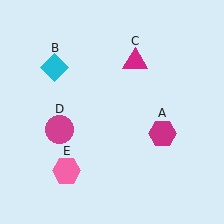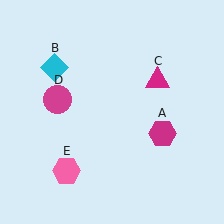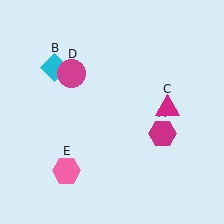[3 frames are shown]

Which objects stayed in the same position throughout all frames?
Magenta hexagon (object A) and cyan diamond (object B) and pink hexagon (object E) remained stationary.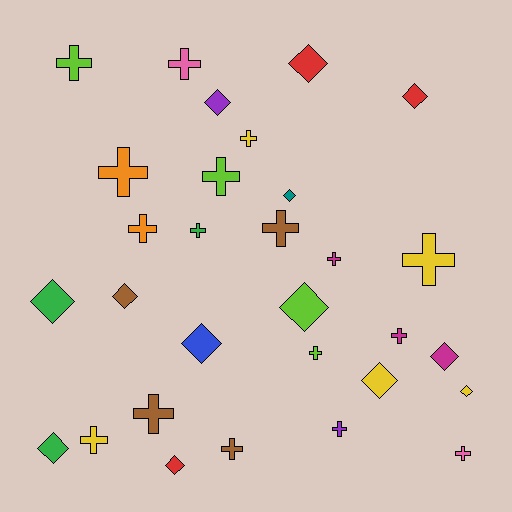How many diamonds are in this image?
There are 13 diamonds.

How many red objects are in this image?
There are 3 red objects.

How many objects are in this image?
There are 30 objects.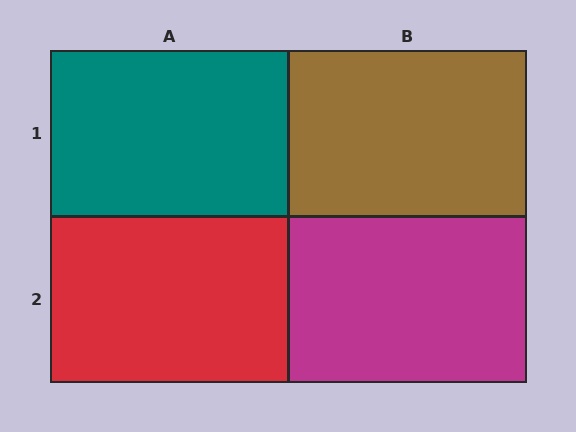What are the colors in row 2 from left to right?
Red, magenta.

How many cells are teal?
1 cell is teal.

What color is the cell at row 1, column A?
Teal.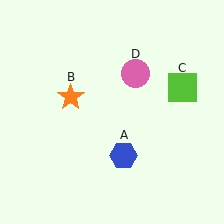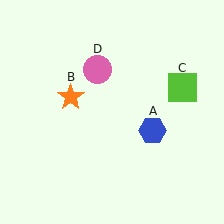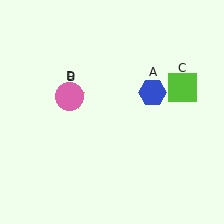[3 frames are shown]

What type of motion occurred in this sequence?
The blue hexagon (object A), pink circle (object D) rotated counterclockwise around the center of the scene.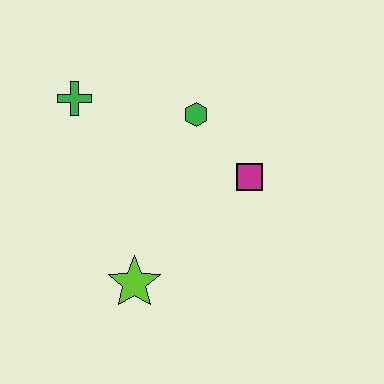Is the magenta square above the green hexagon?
No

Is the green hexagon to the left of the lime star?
No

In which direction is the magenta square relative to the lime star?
The magenta square is to the right of the lime star.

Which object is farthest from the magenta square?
The green cross is farthest from the magenta square.